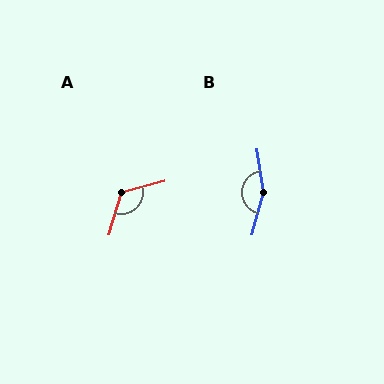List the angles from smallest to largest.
A (121°), B (156°).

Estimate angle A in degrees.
Approximately 121 degrees.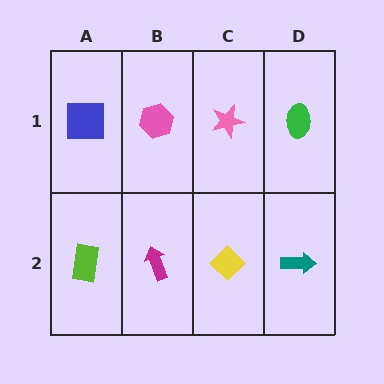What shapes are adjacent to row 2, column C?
A pink star (row 1, column C), a magenta arrow (row 2, column B), a teal arrow (row 2, column D).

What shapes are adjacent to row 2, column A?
A blue square (row 1, column A), a magenta arrow (row 2, column B).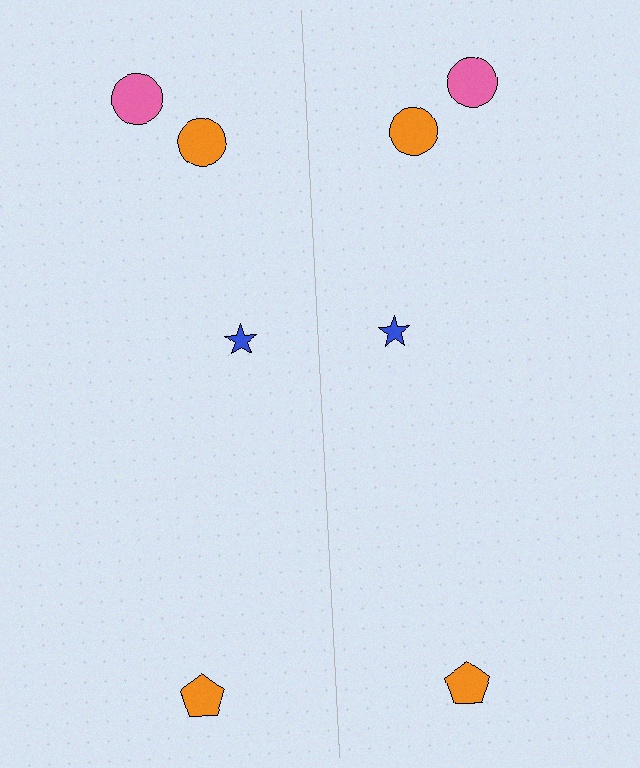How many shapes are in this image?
There are 8 shapes in this image.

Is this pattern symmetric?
Yes, this pattern has bilateral (reflection) symmetry.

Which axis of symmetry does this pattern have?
The pattern has a vertical axis of symmetry running through the center of the image.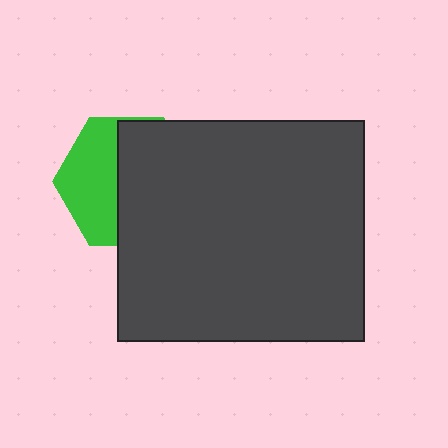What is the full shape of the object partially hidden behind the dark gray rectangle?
The partially hidden object is a green hexagon.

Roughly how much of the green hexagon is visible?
A small part of it is visible (roughly 43%).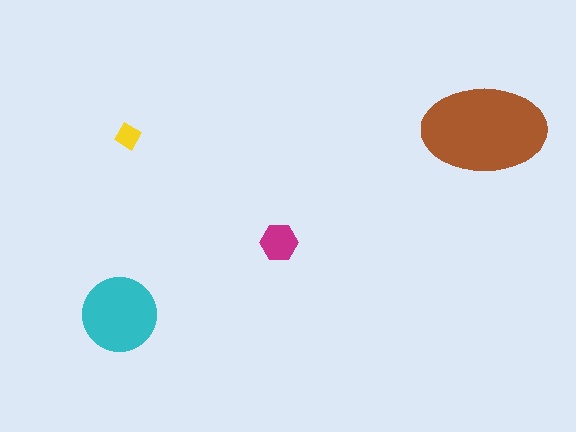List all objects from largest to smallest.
The brown ellipse, the cyan circle, the magenta hexagon, the yellow diamond.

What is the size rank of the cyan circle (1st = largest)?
2nd.